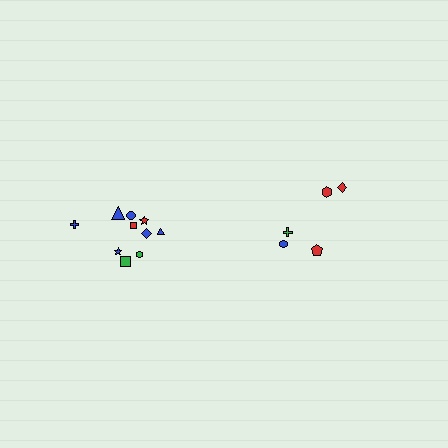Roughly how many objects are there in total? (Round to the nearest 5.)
Roughly 15 objects in total.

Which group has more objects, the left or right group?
The left group.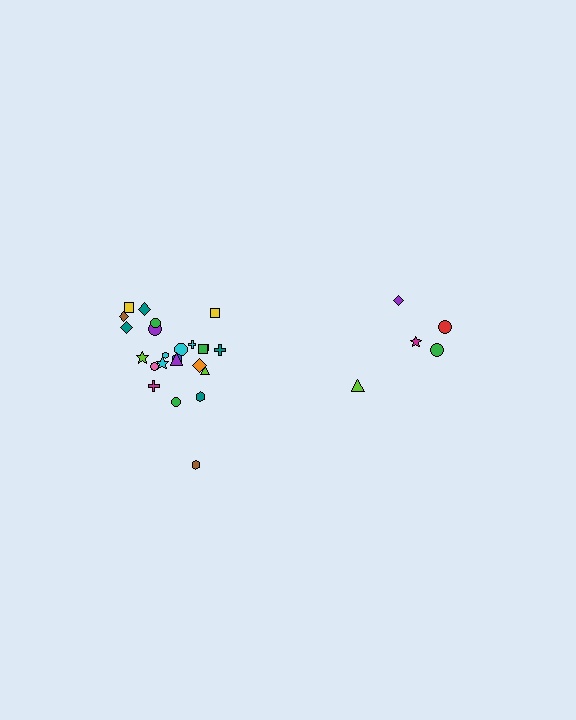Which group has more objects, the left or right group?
The left group.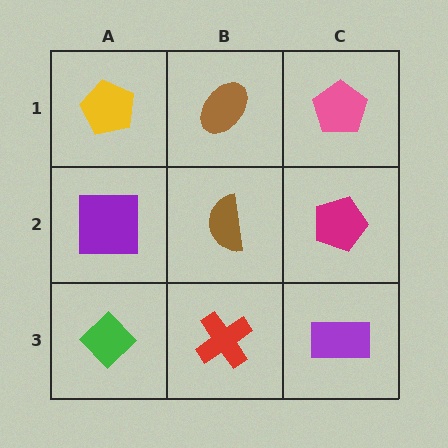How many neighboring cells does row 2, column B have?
4.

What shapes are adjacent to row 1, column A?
A purple square (row 2, column A), a brown ellipse (row 1, column B).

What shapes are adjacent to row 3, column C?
A magenta pentagon (row 2, column C), a red cross (row 3, column B).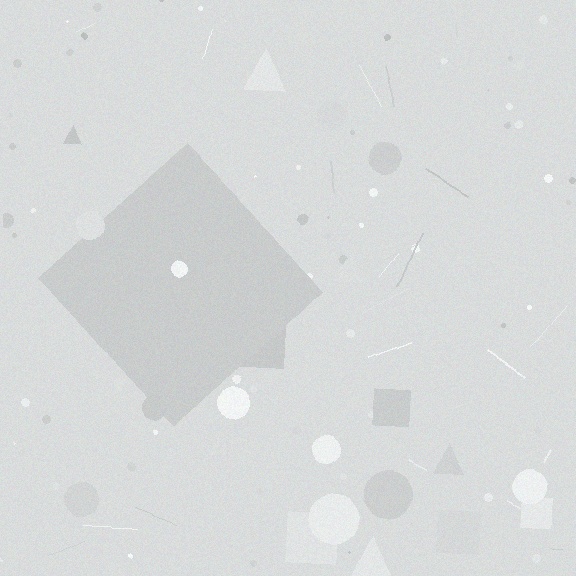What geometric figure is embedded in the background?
A diamond is embedded in the background.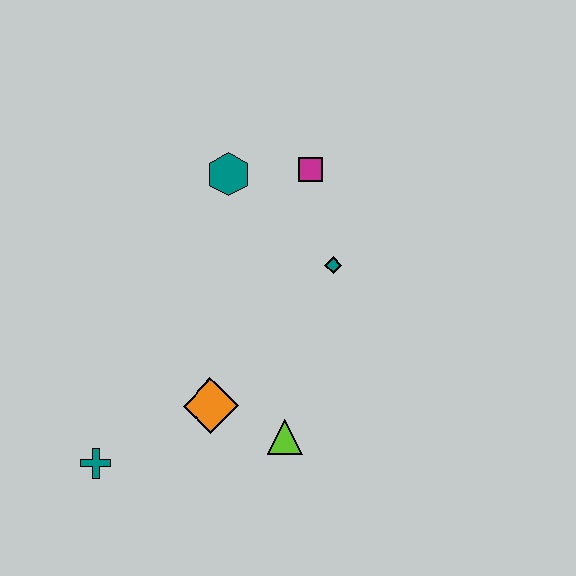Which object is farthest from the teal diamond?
The teal cross is farthest from the teal diamond.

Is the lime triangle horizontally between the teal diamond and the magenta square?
No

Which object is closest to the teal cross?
The orange diamond is closest to the teal cross.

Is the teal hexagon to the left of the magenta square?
Yes